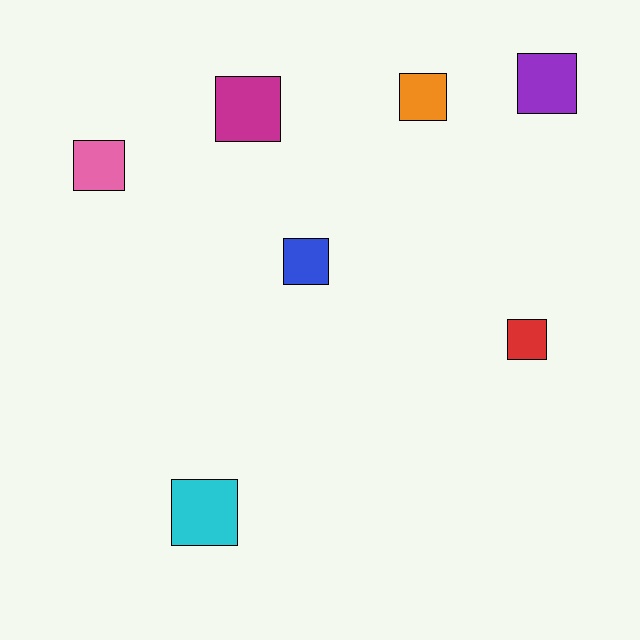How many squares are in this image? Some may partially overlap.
There are 7 squares.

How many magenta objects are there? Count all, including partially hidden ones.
There is 1 magenta object.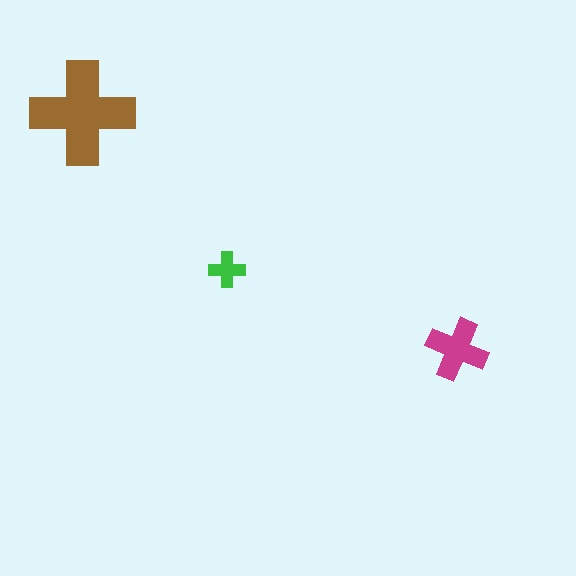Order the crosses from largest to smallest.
the brown one, the magenta one, the green one.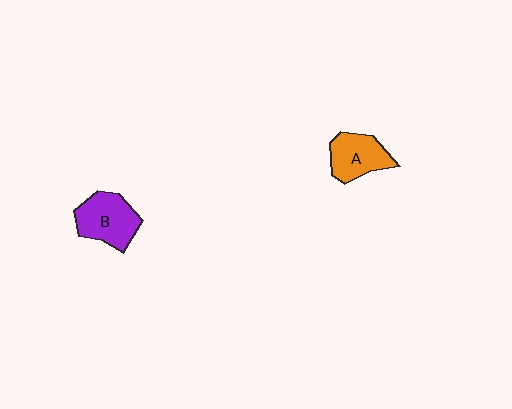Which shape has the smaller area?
Shape A (orange).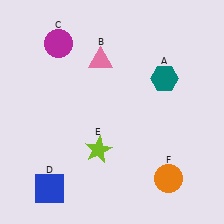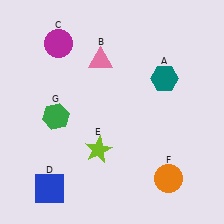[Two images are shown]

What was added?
A green hexagon (G) was added in Image 2.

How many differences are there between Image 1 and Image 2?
There is 1 difference between the two images.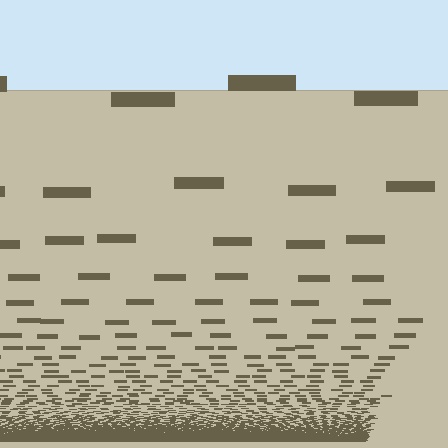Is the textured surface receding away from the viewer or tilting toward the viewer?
The surface appears to tilt toward the viewer. Texture elements get larger and sparser toward the top.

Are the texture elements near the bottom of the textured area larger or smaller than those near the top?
Smaller. The gradient is inverted — elements near the bottom are smaller and denser.